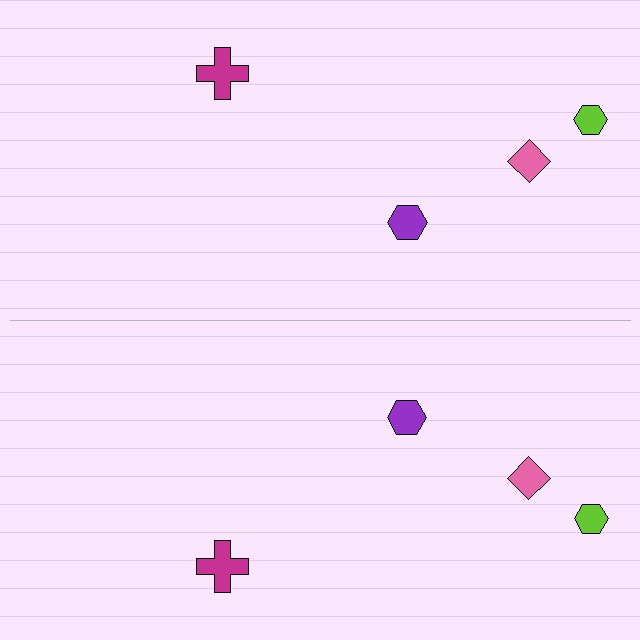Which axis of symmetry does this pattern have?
The pattern has a horizontal axis of symmetry running through the center of the image.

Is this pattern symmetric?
Yes, this pattern has bilateral (reflection) symmetry.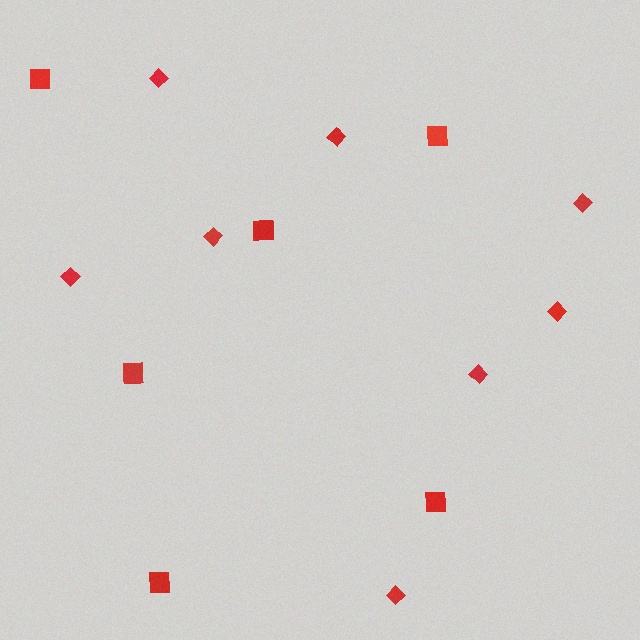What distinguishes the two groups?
There are 2 groups: one group of diamonds (8) and one group of squares (6).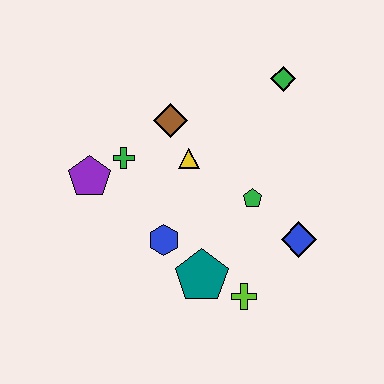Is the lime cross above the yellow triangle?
No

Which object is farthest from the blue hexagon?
The green diamond is farthest from the blue hexagon.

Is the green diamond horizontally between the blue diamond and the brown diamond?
Yes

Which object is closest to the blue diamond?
The green pentagon is closest to the blue diamond.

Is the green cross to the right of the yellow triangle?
No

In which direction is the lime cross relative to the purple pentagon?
The lime cross is to the right of the purple pentagon.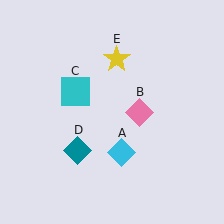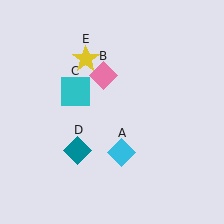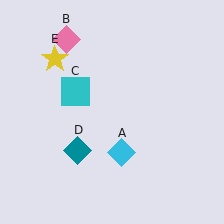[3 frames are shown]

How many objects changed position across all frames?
2 objects changed position: pink diamond (object B), yellow star (object E).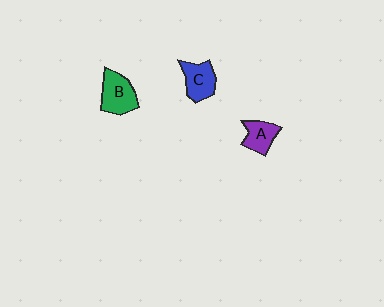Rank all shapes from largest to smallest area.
From largest to smallest: B (green), C (blue), A (purple).